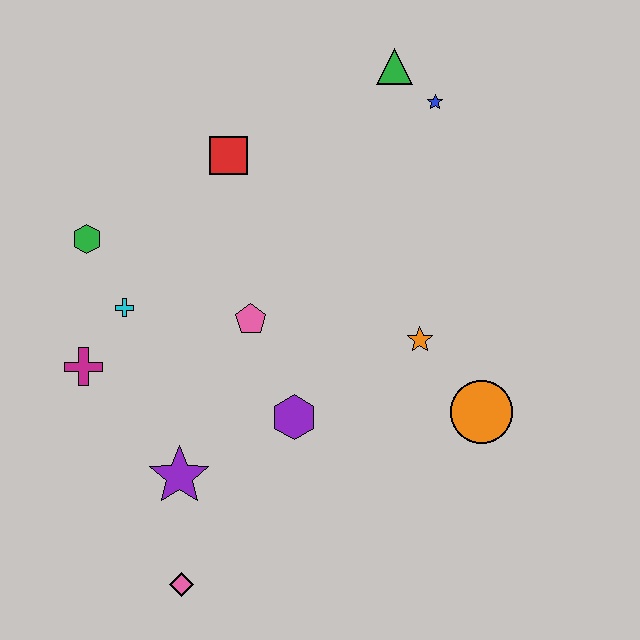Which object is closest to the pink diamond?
The purple star is closest to the pink diamond.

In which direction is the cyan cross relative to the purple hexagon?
The cyan cross is to the left of the purple hexagon.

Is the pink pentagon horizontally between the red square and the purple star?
No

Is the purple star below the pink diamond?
No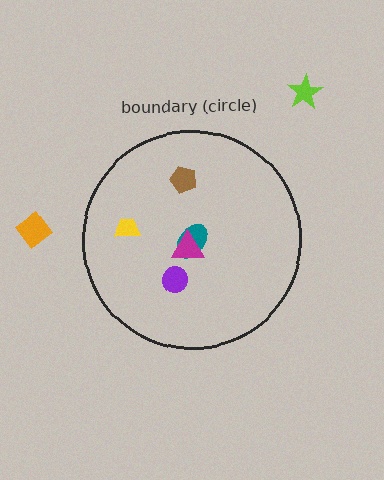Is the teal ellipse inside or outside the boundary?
Inside.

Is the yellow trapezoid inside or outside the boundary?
Inside.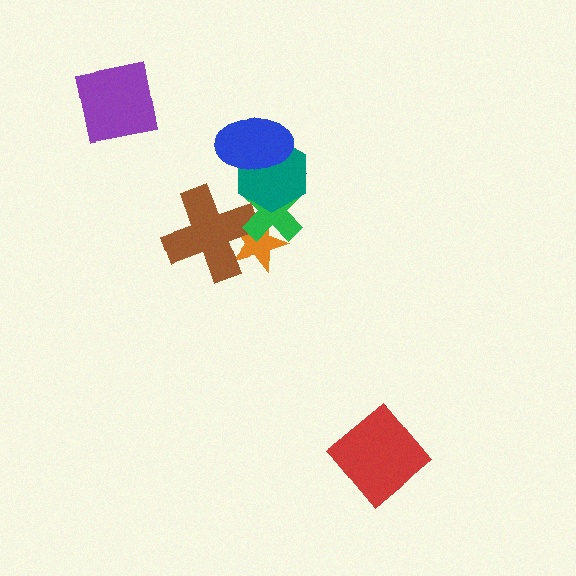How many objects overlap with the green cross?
3 objects overlap with the green cross.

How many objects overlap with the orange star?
2 objects overlap with the orange star.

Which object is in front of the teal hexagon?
The blue ellipse is in front of the teal hexagon.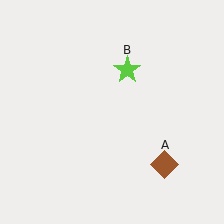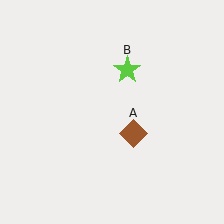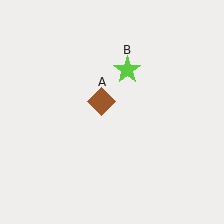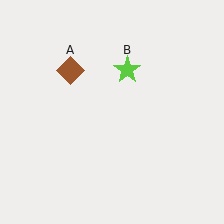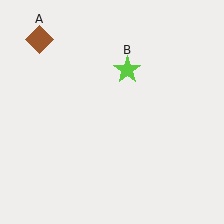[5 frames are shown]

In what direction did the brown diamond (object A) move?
The brown diamond (object A) moved up and to the left.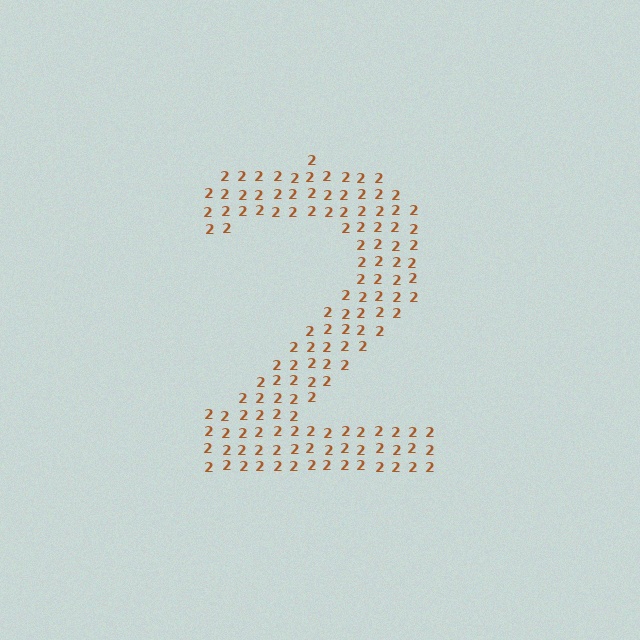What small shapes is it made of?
It is made of small digit 2's.